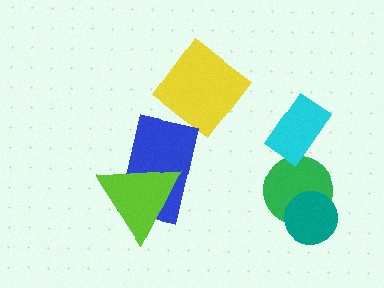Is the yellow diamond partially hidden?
No, no other shape covers it.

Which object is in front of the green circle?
The teal circle is in front of the green circle.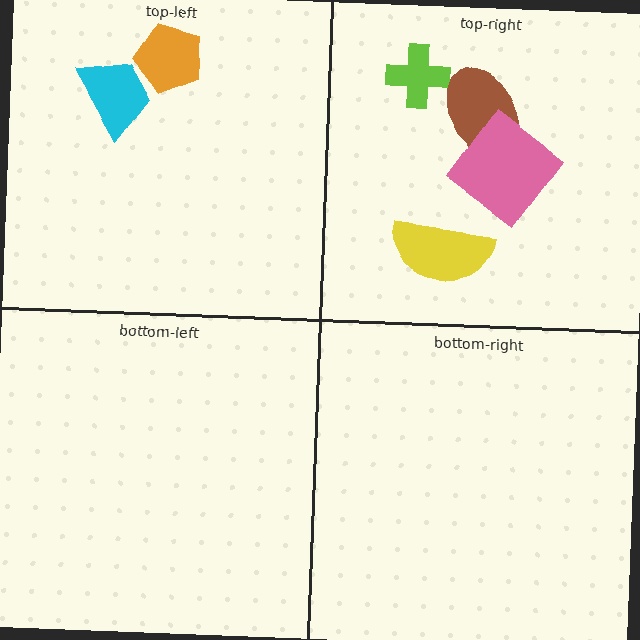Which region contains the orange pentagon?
The top-left region.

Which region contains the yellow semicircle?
The top-right region.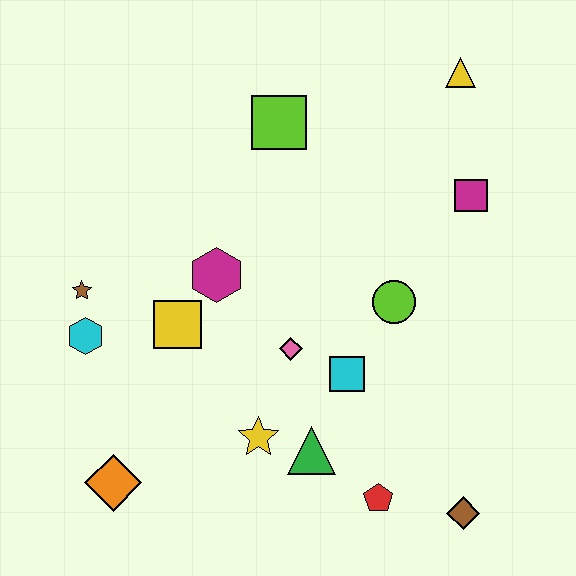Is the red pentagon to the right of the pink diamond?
Yes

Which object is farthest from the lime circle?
The orange diamond is farthest from the lime circle.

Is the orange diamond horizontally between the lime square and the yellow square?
No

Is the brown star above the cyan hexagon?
Yes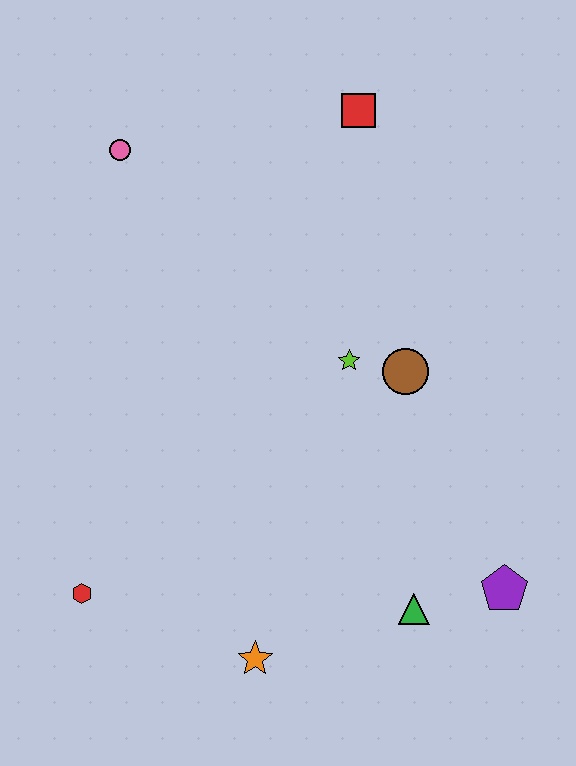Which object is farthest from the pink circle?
The purple pentagon is farthest from the pink circle.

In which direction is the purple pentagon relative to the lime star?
The purple pentagon is below the lime star.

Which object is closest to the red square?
The pink circle is closest to the red square.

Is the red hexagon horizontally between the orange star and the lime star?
No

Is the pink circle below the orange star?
No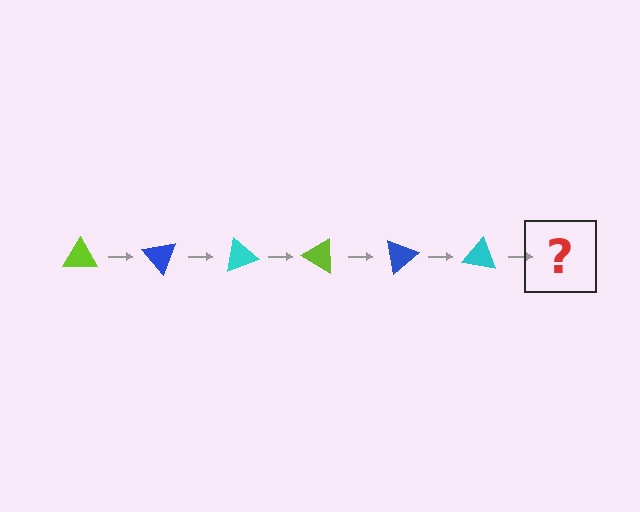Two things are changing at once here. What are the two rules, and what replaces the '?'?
The two rules are that it rotates 50 degrees each step and the color cycles through lime, blue, and cyan. The '?' should be a lime triangle, rotated 300 degrees from the start.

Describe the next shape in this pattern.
It should be a lime triangle, rotated 300 degrees from the start.